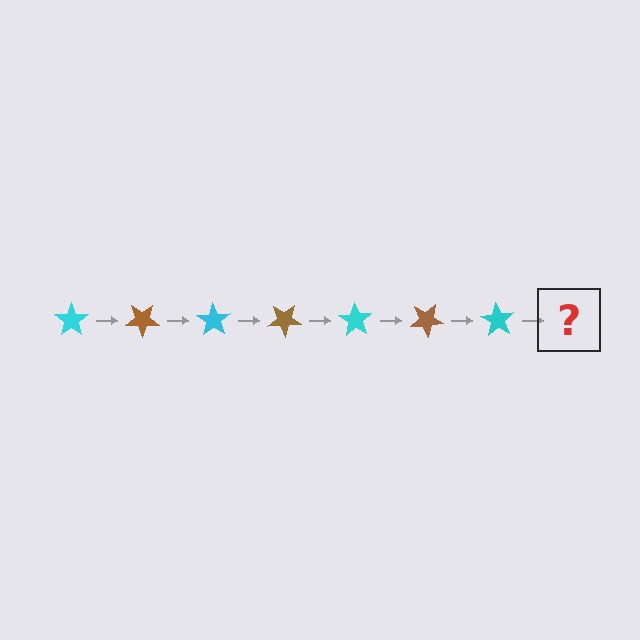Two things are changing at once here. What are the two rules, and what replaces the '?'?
The two rules are that it rotates 35 degrees each step and the color cycles through cyan and brown. The '?' should be a brown star, rotated 245 degrees from the start.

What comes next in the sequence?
The next element should be a brown star, rotated 245 degrees from the start.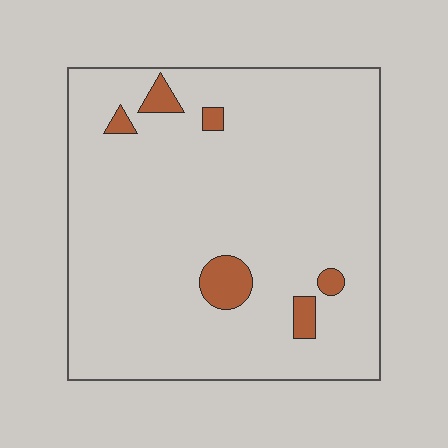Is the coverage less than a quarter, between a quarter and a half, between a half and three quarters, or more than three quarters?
Less than a quarter.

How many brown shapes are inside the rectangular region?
6.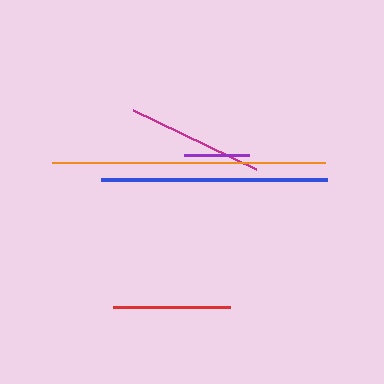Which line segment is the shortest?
The purple line is the shortest at approximately 65 pixels.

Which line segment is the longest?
The orange line is the longest at approximately 273 pixels.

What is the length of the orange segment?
The orange segment is approximately 273 pixels long.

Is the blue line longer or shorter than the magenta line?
The blue line is longer than the magenta line.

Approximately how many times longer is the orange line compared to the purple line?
The orange line is approximately 4.2 times the length of the purple line.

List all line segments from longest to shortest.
From longest to shortest: orange, blue, magenta, red, purple.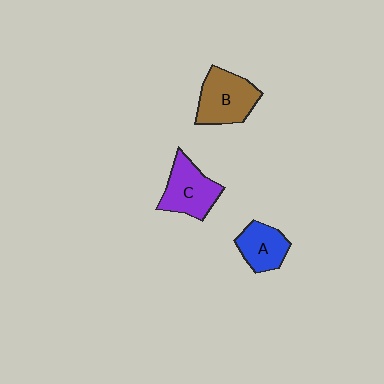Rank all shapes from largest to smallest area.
From largest to smallest: B (brown), C (purple), A (blue).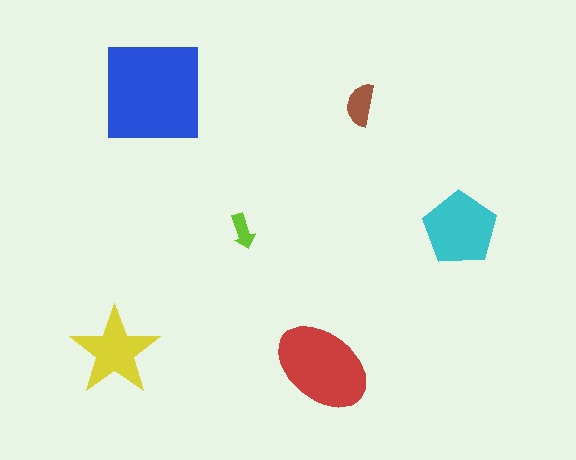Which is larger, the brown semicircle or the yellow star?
The yellow star.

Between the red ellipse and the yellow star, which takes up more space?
The red ellipse.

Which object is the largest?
The blue square.